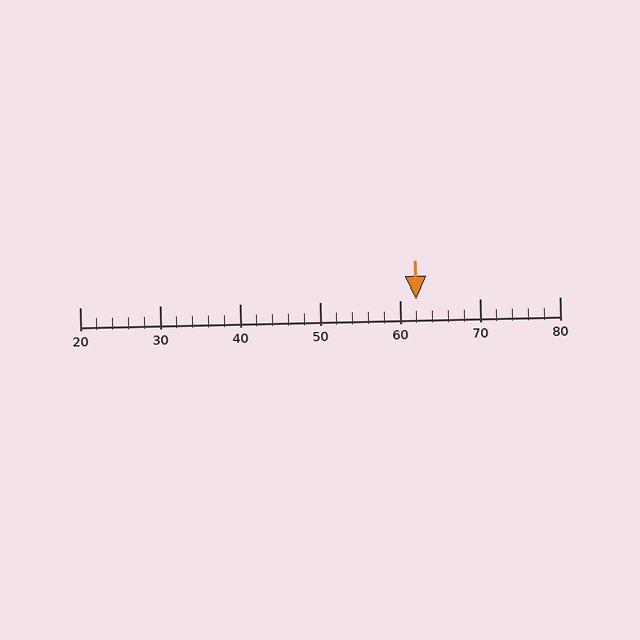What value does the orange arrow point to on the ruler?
The orange arrow points to approximately 62.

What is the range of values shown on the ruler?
The ruler shows values from 20 to 80.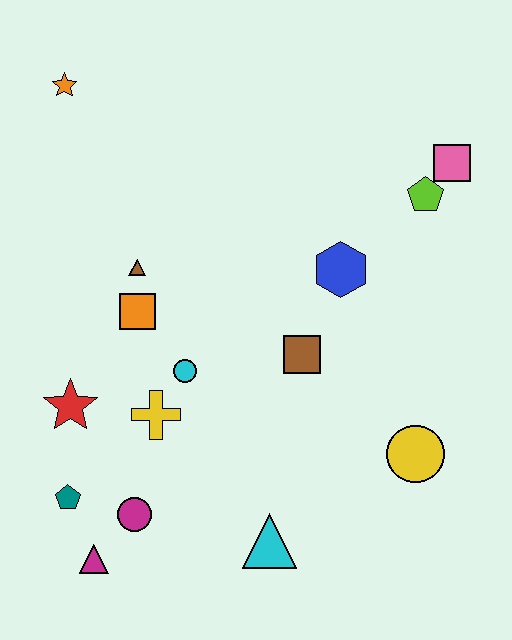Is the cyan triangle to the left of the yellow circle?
Yes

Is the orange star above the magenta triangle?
Yes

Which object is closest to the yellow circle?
The brown square is closest to the yellow circle.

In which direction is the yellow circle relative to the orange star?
The yellow circle is below the orange star.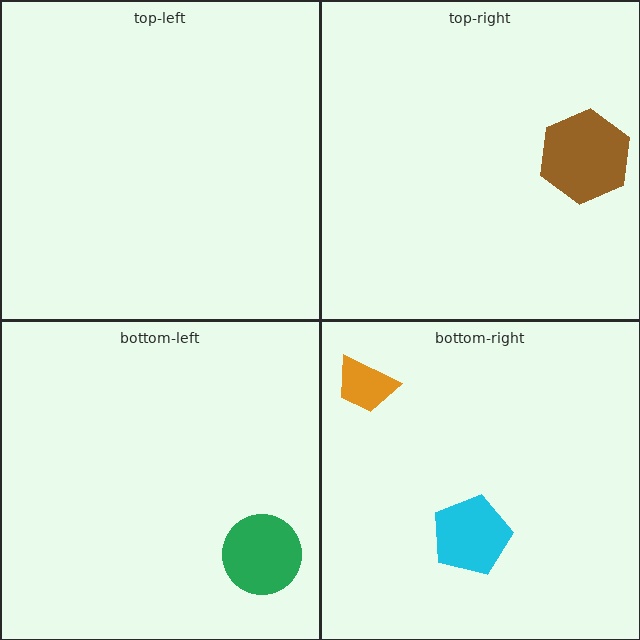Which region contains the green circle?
The bottom-left region.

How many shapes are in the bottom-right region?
2.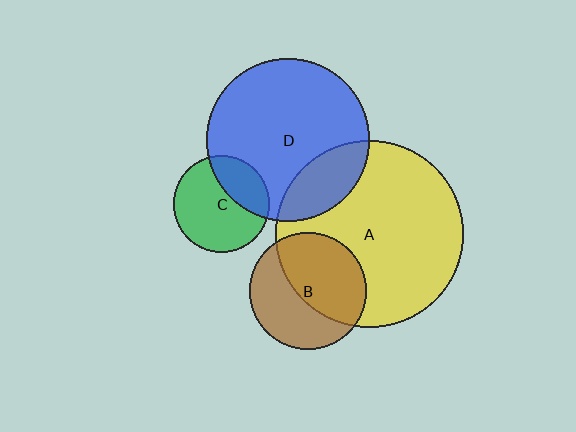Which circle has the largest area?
Circle A (yellow).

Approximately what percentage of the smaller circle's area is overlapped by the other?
Approximately 20%.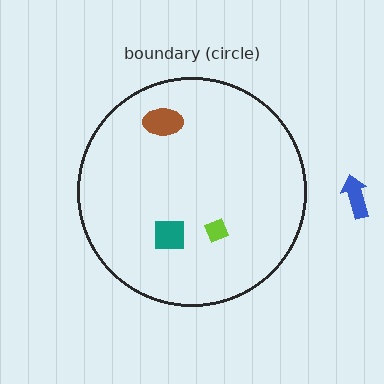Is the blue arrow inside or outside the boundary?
Outside.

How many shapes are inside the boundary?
3 inside, 1 outside.